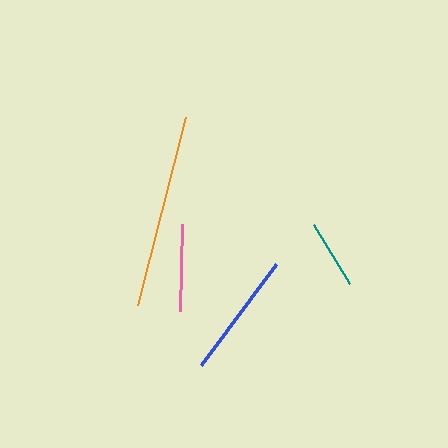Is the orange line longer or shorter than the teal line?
The orange line is longer than the teal line.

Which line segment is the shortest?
The teal line is the shortest at approximately 69 pixels.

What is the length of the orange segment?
The orange segment is approximately 193 pixels long.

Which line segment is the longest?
The orange line is the longest at approximately 193 pixels.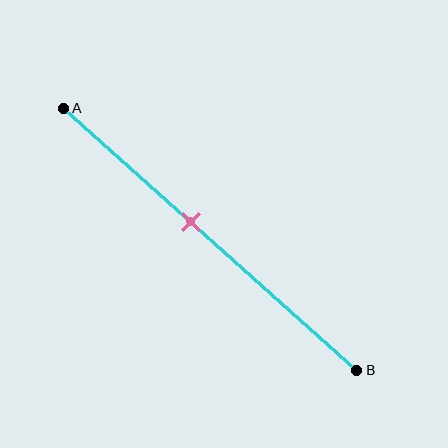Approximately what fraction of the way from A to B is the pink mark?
The pink mark is approximately 45% of the way from A to B.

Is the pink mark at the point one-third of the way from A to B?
No, the mark is at about 45% from A, not at the 33% one-third point.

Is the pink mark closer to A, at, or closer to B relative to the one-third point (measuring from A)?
The pink mark is closer to point B than the one-third point of segment AB.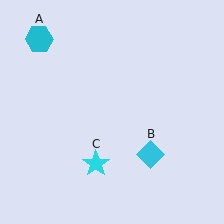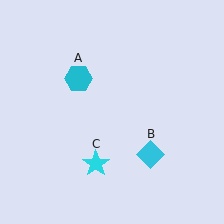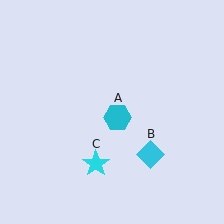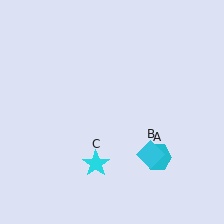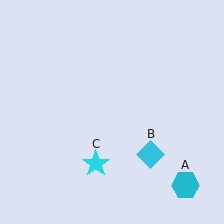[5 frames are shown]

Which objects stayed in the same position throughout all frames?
Cyan diamond (object B) and cyan star (object C) remained stationary.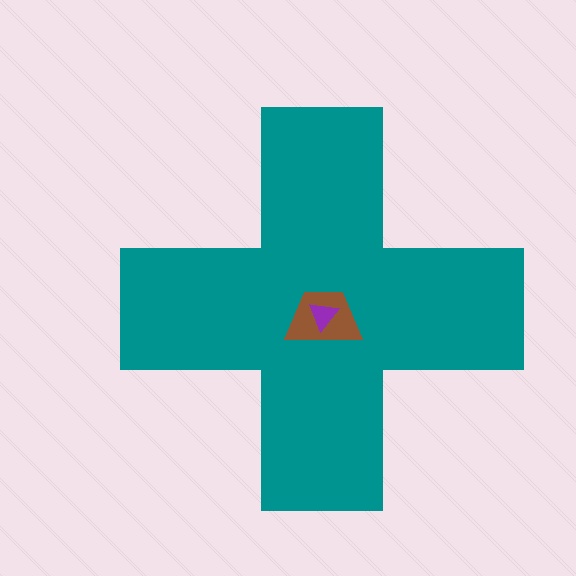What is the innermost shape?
The purple triangle.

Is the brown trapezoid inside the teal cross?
Yes.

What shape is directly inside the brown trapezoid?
The purple triangle.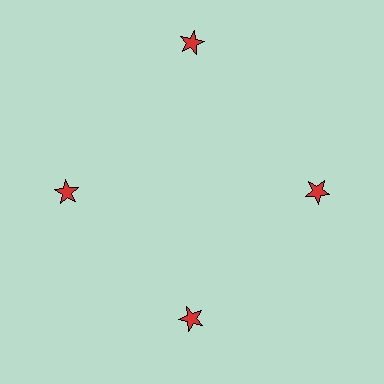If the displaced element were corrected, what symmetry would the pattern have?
It would have 4-fold rotational symmetry — the pattern would map onto itself every 90 degrees.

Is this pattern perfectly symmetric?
No. The 4 red stars are arranged in a ring, but one element near the 12 o'clock position is pushed outward from the center, breaking the 4-fold rotational symmetry.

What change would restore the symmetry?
The symmetry would be restored by moving it inward, back onto the ring so that all 4 stars sit at equal angles and equal distance from the center.